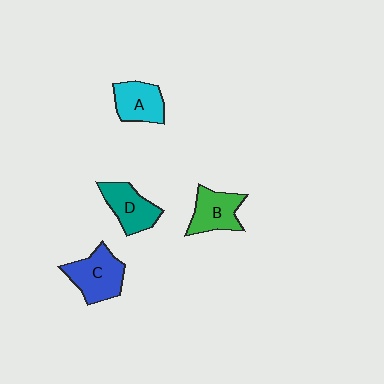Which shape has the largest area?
Shape C (blue).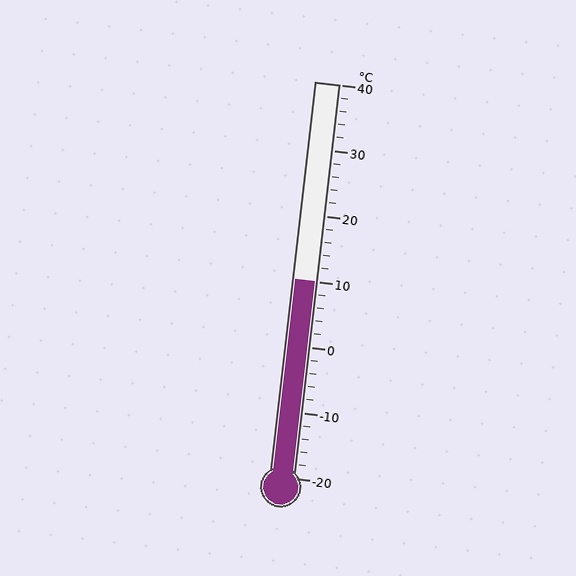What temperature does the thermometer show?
The thermometer shows approximately 10°C.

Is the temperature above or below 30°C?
The temperature is below 30°C.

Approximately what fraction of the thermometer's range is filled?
The thermometer is filled to approximately 50% of its range.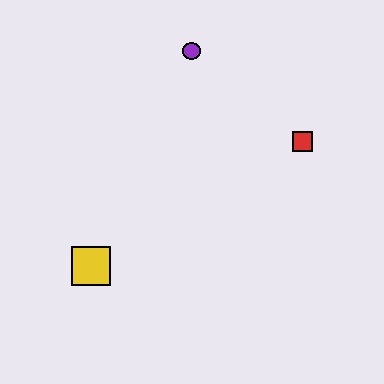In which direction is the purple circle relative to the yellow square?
The purple circle is above the yellow square.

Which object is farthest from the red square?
The yellow square is farthest from the red square.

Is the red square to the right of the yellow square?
Yes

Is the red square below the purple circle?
Yes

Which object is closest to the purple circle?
The red square is closest to the purple circle.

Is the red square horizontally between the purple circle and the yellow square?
No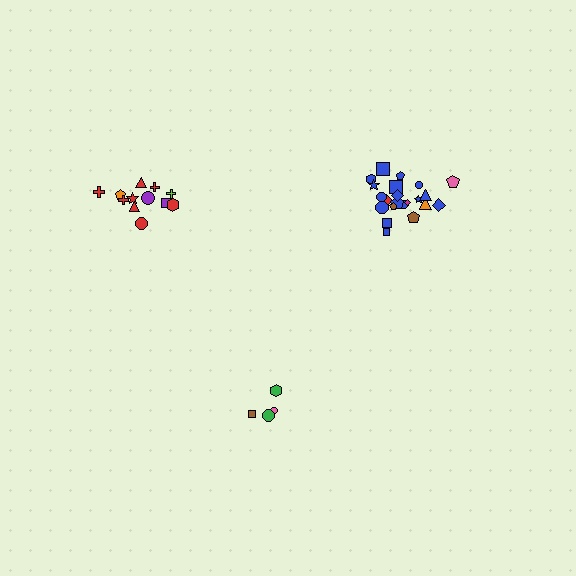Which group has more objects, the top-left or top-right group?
The top-right group.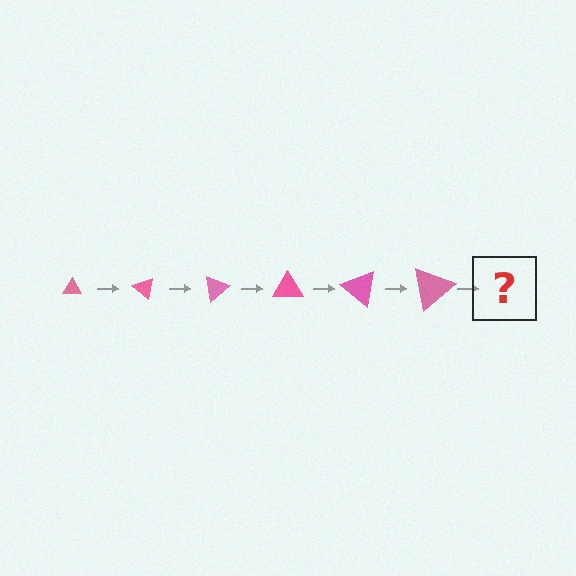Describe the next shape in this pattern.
It should be a triangle, larger than the previous one and rotated 240 degrees from the start.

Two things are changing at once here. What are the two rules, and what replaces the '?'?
The two rules are that the triangle grows larger each step and it rotates 40 degrees each step. The '?' should be a triangle, larger than the previous one and rotated 240 degrees from the start.